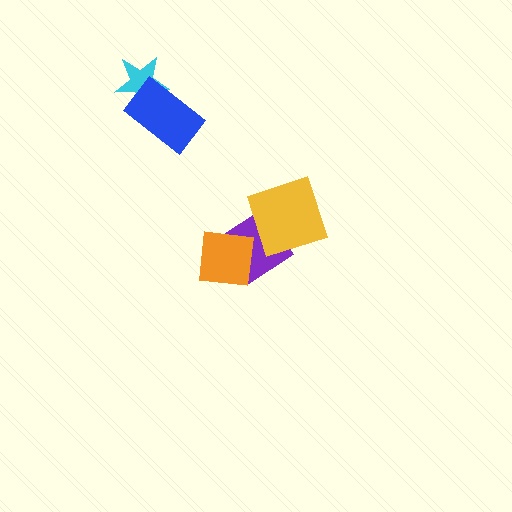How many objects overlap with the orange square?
1 object overlaps with the orange square.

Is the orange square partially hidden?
No, no other shape covers it.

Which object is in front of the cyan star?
The blue rectangle is in front of the cyan star.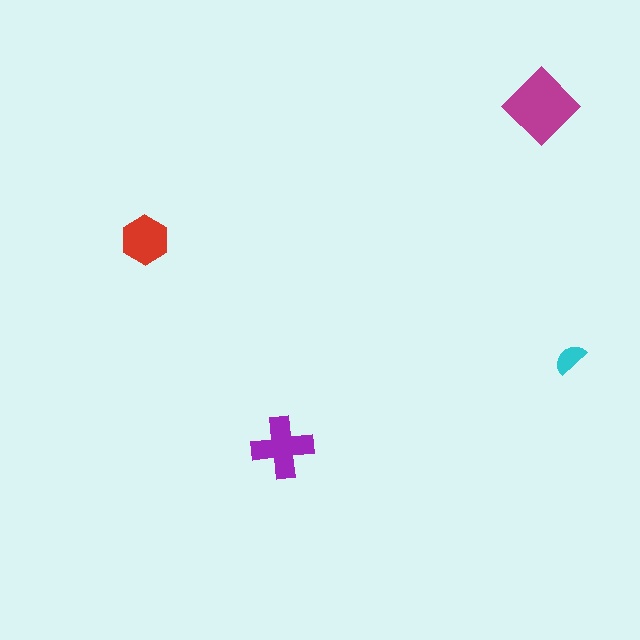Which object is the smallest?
The cyan semicircle.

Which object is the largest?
The magenta diamond.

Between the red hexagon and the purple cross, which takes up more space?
The purple cross.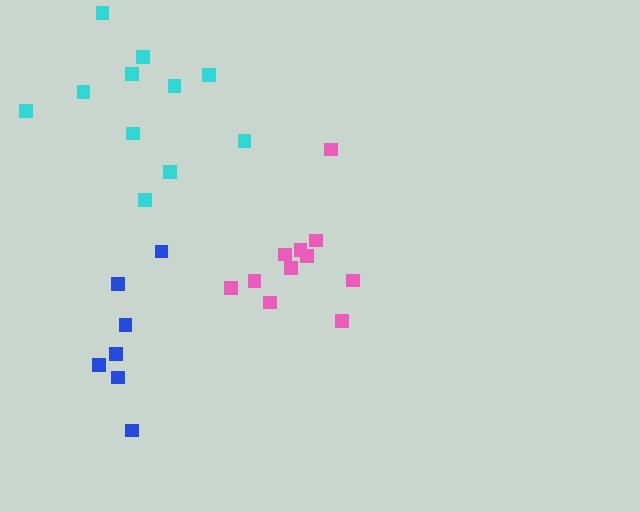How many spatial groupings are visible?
There are 3 spatial groupings.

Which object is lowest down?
The blue cluster is bottommost.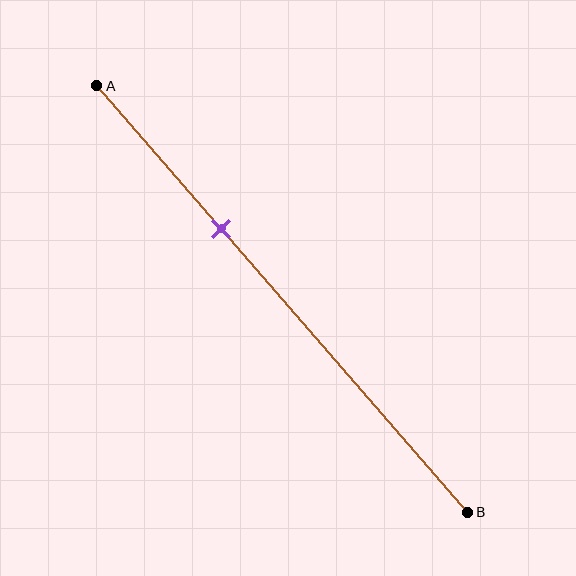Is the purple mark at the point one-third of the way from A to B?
Yes, the mark is approximately at the one-third point.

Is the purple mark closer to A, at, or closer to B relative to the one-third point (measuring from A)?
The purple mark is approximately at the one-third point of segment AB.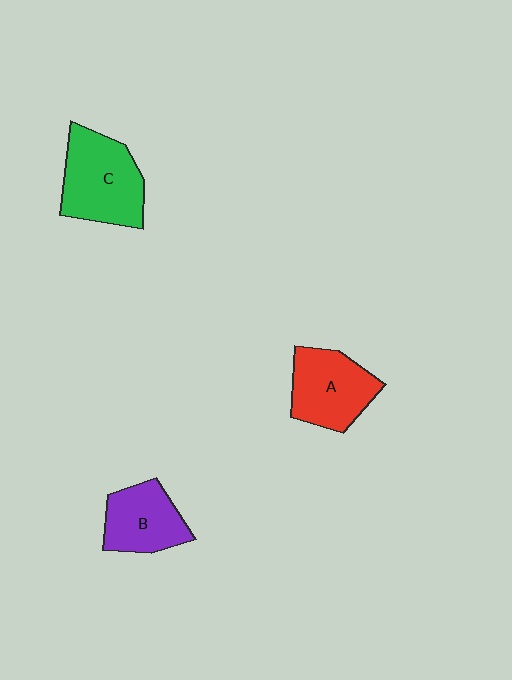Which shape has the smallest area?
Shape B (purple).